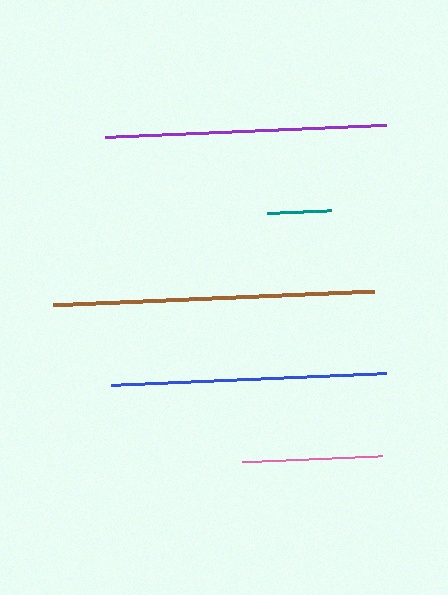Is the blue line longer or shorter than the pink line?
The blue line is longer than the pink line.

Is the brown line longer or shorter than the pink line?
The brown line is longer than the pink line.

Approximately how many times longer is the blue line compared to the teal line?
The blue line is approximately 4.4 times the length of the teal line.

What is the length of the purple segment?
The purple segment is approximately 281 pixels long.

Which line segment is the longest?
The brown line is the longest at approximately 321 pixels.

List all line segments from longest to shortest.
From longest to shortest: brown, purple, blue, pink, teal.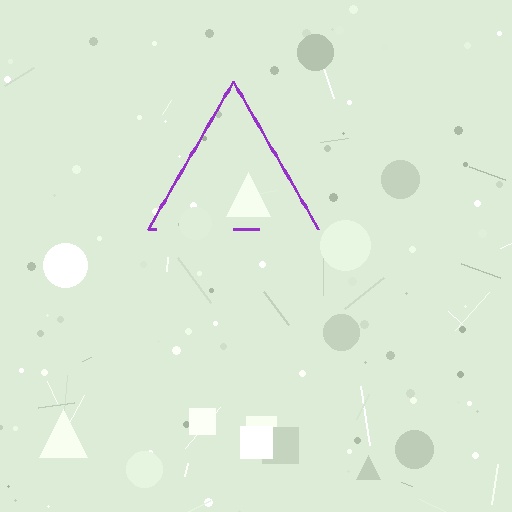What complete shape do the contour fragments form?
The contour fragments form a triangle.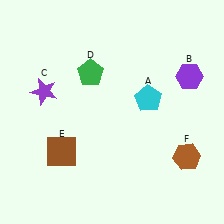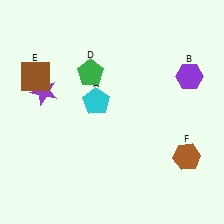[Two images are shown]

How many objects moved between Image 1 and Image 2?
2 objects moved between the two images.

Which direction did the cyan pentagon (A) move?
The cyan pentagon (A) moved left.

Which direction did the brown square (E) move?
The brown square (E) moved up.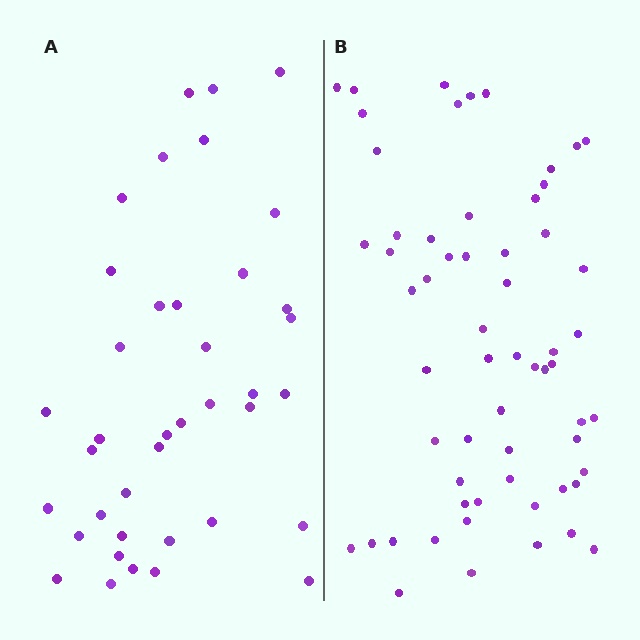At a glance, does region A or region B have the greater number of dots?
Region B (the right region) has more dots.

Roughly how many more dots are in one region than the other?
Region B has approximately 20 more dots than region A.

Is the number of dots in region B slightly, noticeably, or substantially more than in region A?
Region B has substantially more. The ratio is roughly 1.5 to 1.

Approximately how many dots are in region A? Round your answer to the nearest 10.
About 40 dots. (The exact count is 39, which rounds to 40.)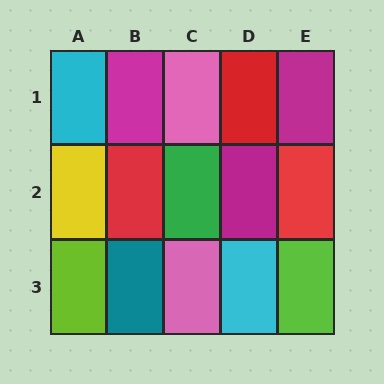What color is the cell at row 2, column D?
Magenta.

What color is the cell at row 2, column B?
Red.